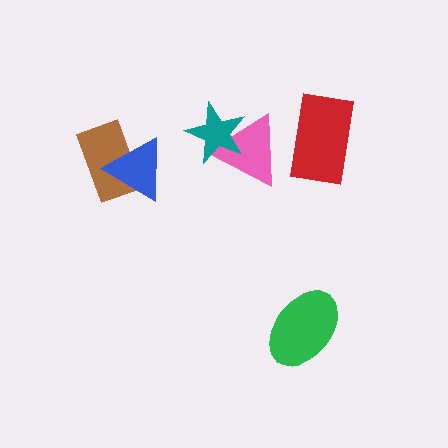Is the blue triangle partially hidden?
No, no other shape covers it.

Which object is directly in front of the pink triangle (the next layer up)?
The red rectangle is directly in front of the pink triangle.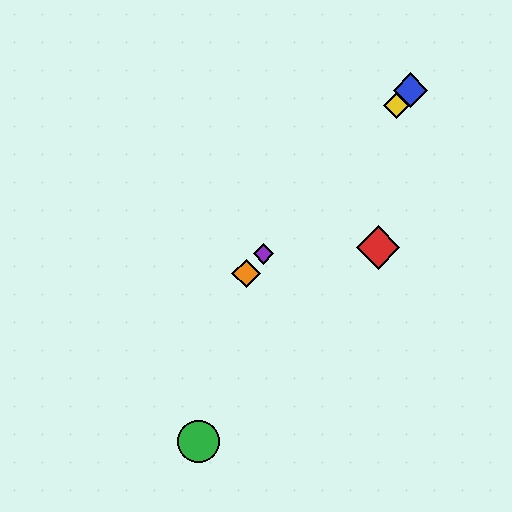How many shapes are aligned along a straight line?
4 shapes (the blue diamond, the yellow diamond, the purple diamond, the orange diamond) are aligned along a straight line.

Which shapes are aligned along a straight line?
The blue diamond, the yellow diamond, the purple diamond, the orange diamond are aligned along a straight line.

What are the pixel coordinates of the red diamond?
The red diamond is at (378, 248).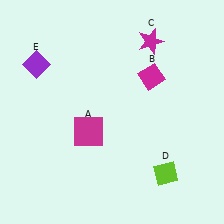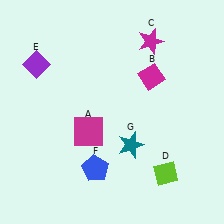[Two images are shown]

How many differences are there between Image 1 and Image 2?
There are 2 differences between the two images.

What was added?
A blue pentagon (F), a teal star (G) were added in Image 2.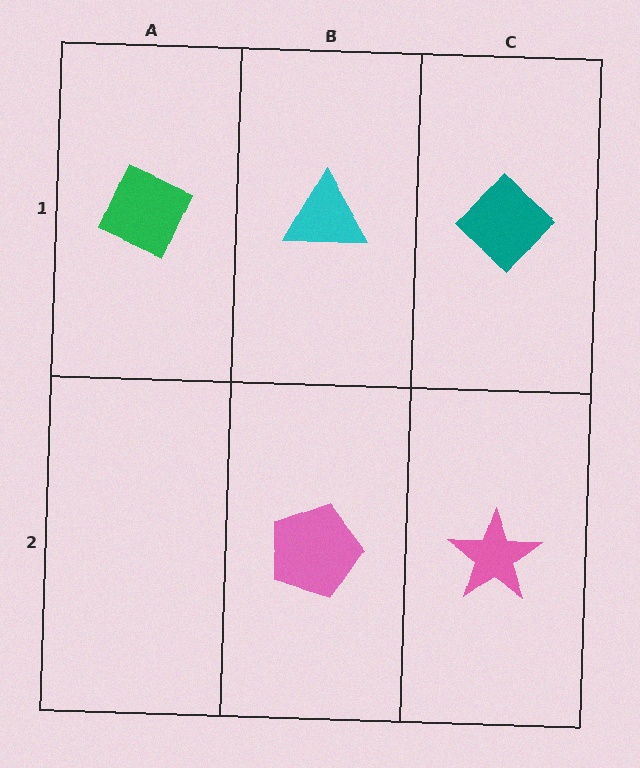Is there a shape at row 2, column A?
No, that cell is empty.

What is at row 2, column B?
A pink pentagon.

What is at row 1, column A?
A green diamond.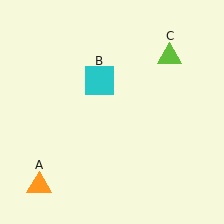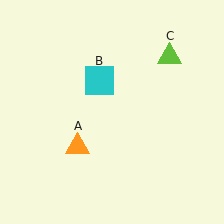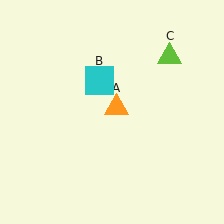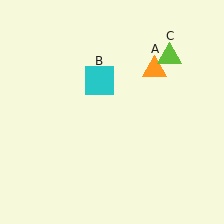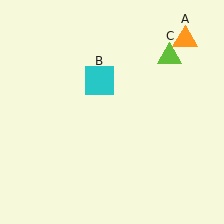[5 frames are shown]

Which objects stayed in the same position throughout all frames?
Cyan square (object B) and lime triangle (object C) remained stationary.